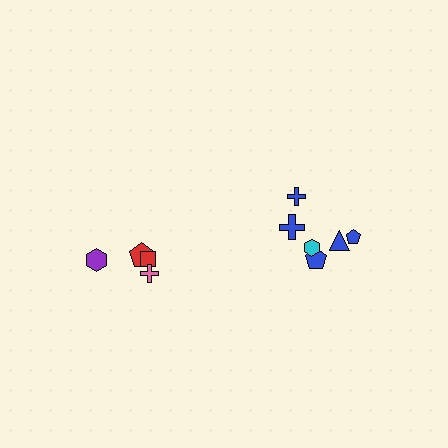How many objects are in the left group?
There are 4 objects.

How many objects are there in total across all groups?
There are 10 objects.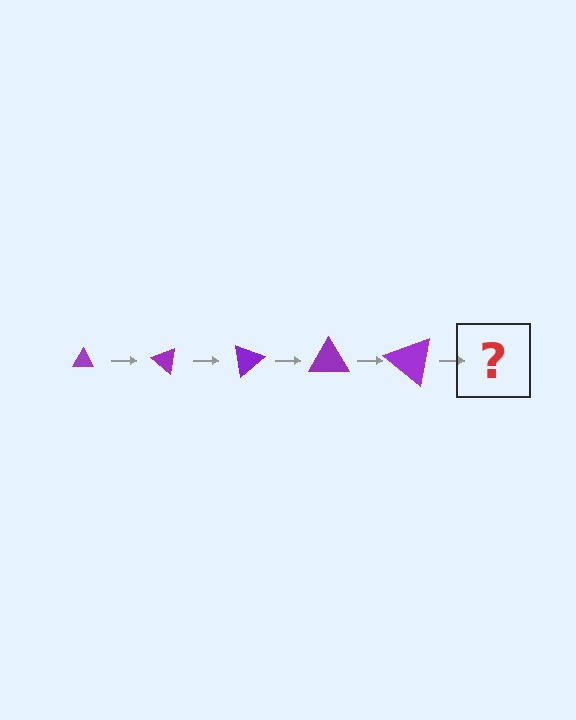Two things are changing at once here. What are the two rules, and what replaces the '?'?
The two rules are that the triangle grows larger each step and it rotates 40 degrees each step. The '?' should be a triangle, larger than the previous one and rotated 200 degrees from the start.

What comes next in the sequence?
The next element should be a triangle, larger than the previous one and rotated 200 degrees from the start.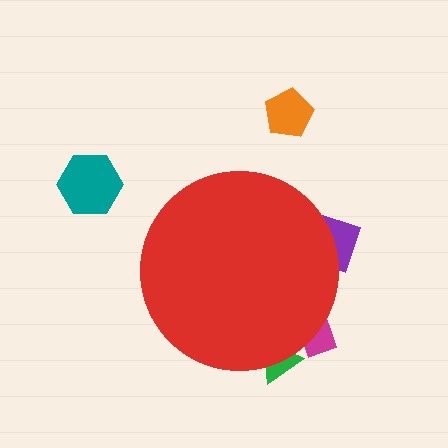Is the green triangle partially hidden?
Yes, the green triangle is partially hidden behind the red circle.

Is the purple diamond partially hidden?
Yes, the purple diamond is partially hidden behind the red circle.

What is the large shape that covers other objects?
A red circle.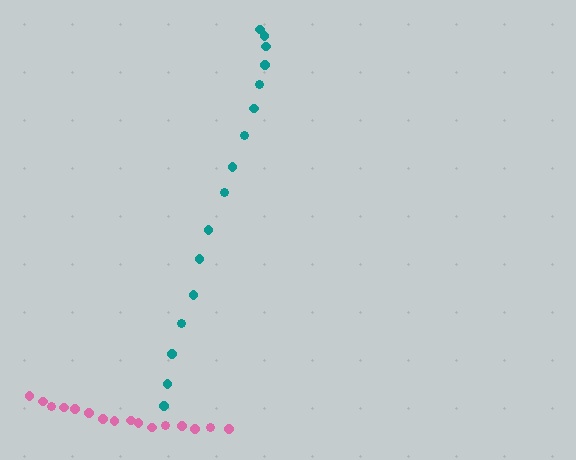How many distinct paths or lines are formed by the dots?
There are 2 distinct paths.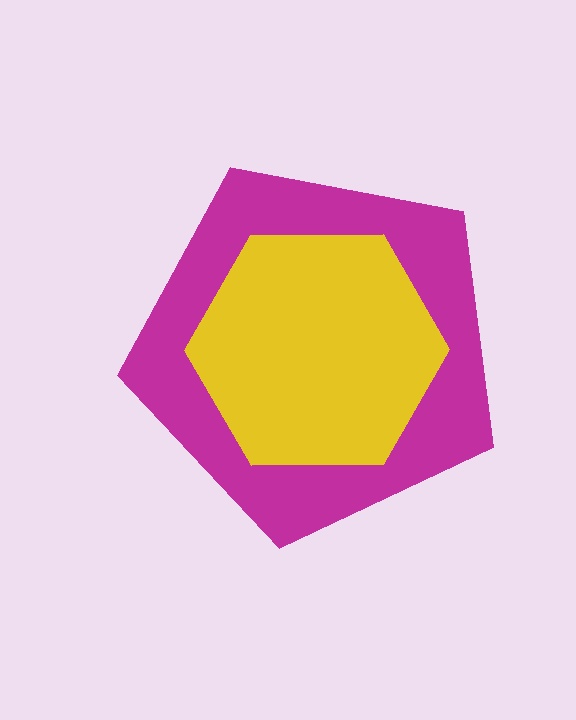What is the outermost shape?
The magenta pentagon.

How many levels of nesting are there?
2.